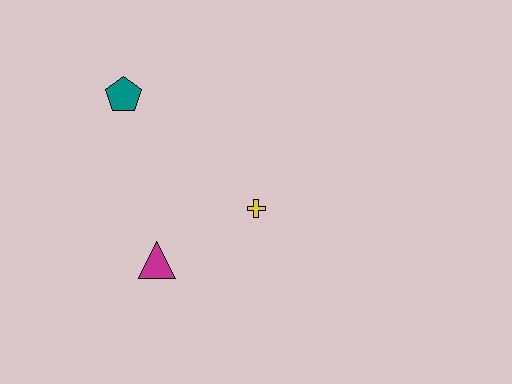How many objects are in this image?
There are 3 objects.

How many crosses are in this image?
There is 1 cross.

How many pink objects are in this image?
There are no pink objects.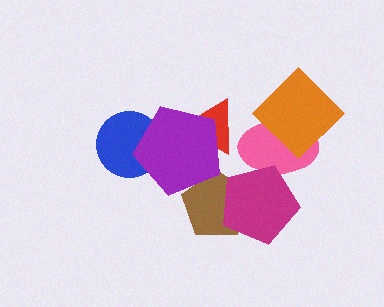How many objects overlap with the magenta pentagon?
2 objects overlap with the magenta pentagon.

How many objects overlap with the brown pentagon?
2 objects overlap with the brown pentagon.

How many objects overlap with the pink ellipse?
2 objects overlap with the pink ellipse.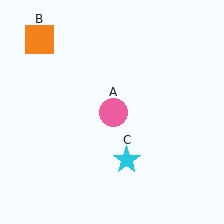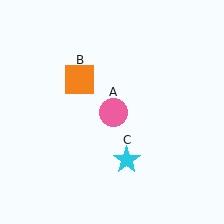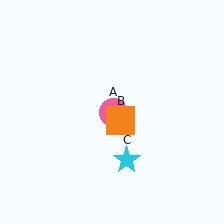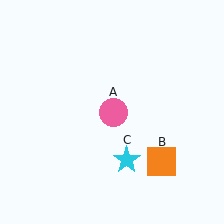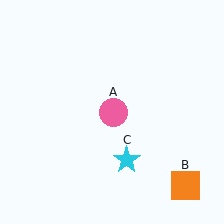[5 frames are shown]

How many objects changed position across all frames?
1 object changed position: orange square (object B).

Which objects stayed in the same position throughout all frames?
Pink circle (object A) and cyan star (object C) remained stationary.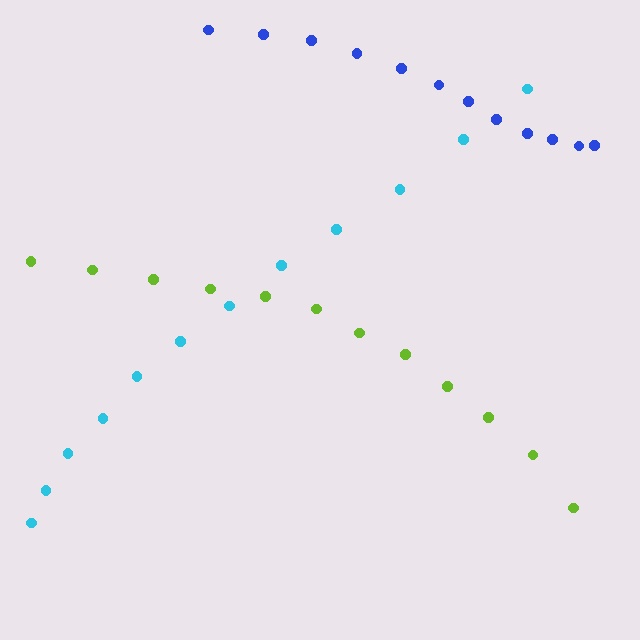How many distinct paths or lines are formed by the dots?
There are 3 distinct paths.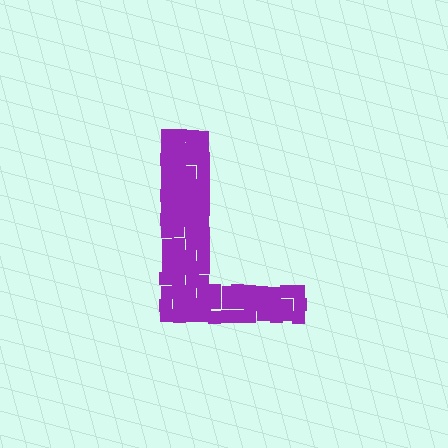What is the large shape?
The large shape is the letter L.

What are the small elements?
The small elements are squares.